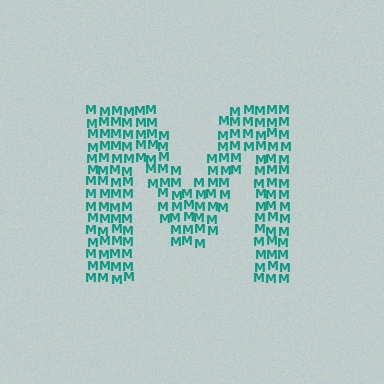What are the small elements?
The small elements are letter M's.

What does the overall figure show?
The overall figure shows the letter M.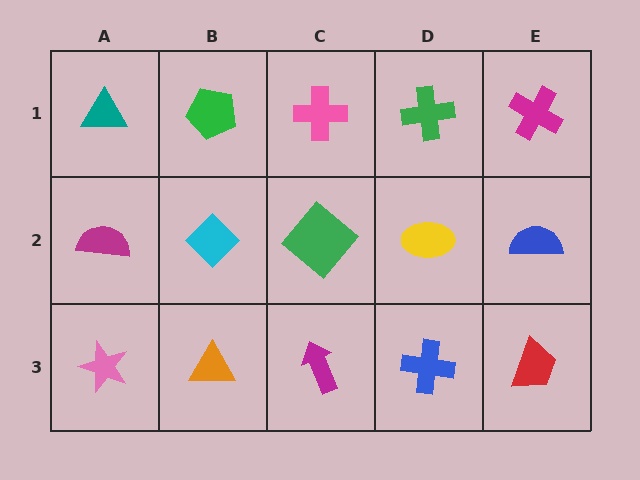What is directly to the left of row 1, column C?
A green pentagon.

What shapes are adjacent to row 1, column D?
A yellow ellipse (row 2, column D), a pink cross (row 1, column C), a magenta cross (row 1, column E).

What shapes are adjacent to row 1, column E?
A blue semicircle (row 2, column E), a green cross (row 1, column D).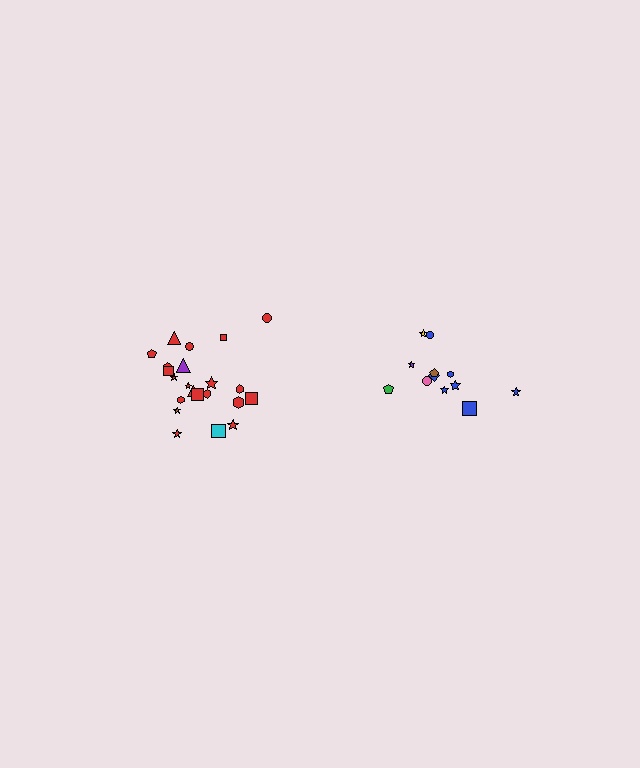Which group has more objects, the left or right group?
The left group.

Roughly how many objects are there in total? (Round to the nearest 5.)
Roughly 35 objects in total.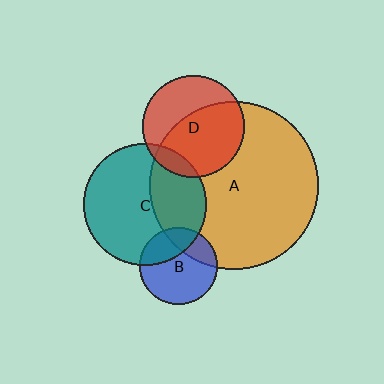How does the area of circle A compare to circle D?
Approximately 2.8 times.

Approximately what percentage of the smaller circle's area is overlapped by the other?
Approximately 30%.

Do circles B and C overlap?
Yes.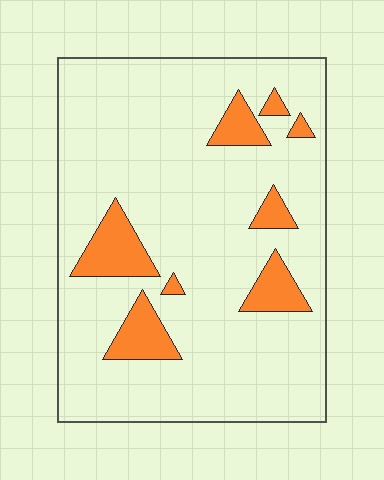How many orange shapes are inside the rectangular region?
8.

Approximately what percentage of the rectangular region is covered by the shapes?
Approximately 15%.